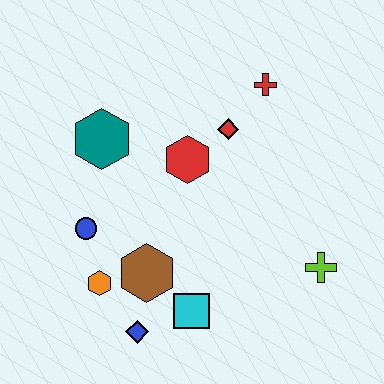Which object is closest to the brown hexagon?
The orange hexagon is closest to the brown hexagon.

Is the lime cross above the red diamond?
No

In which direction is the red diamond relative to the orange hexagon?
The red diamond is above the orange hexagon.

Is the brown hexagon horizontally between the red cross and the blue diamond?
Yes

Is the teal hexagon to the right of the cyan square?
No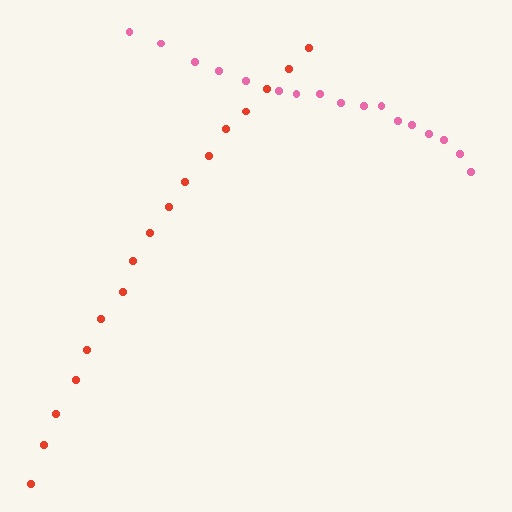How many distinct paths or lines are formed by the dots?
There are 2 distinct paths.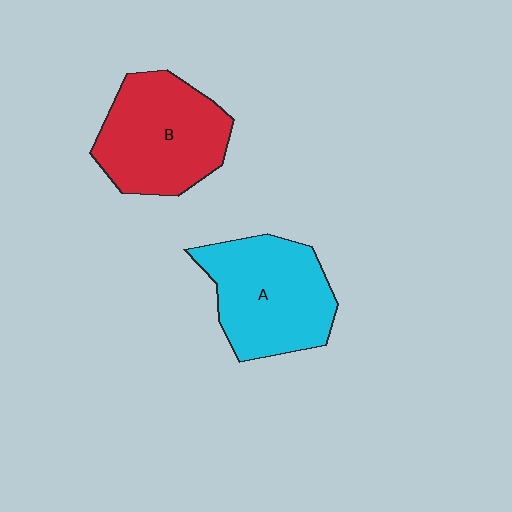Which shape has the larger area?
Shape A (cyan).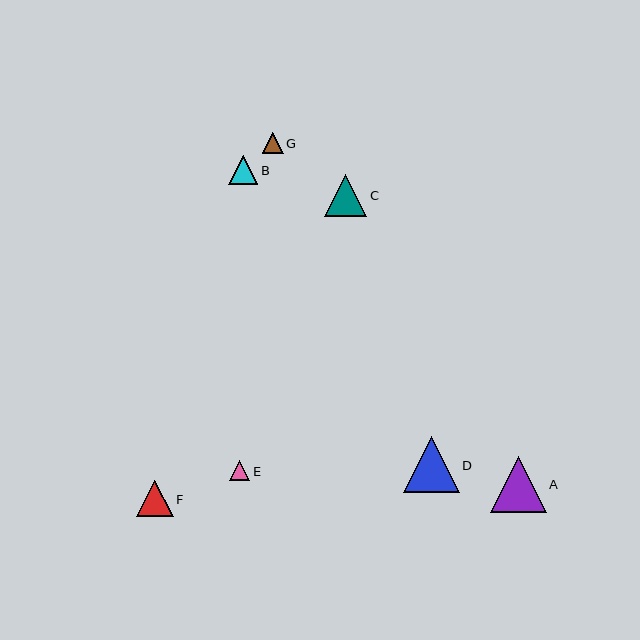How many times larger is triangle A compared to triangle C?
Triangle A is approximately 1.3 times the size of triangle C.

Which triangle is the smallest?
Triangle E is the smallest with a size of approximately 20 pixels.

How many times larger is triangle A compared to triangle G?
Triangle A is approximately 2.7 times the size of triangle G.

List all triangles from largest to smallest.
From largest to smallest: D, A, C, F, B, G, E.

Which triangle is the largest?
Triangle D is the largest with a size of approximately 56 pixels.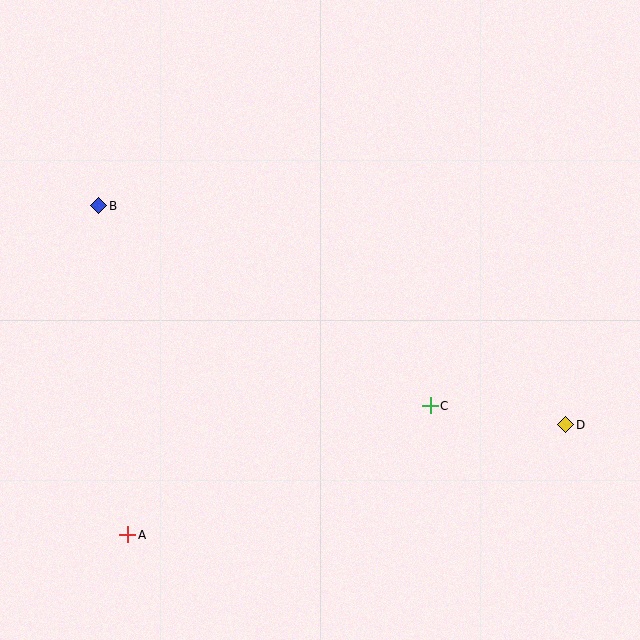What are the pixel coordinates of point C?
Point C is at (430, 406).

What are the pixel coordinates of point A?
Point A is at (128, 535).